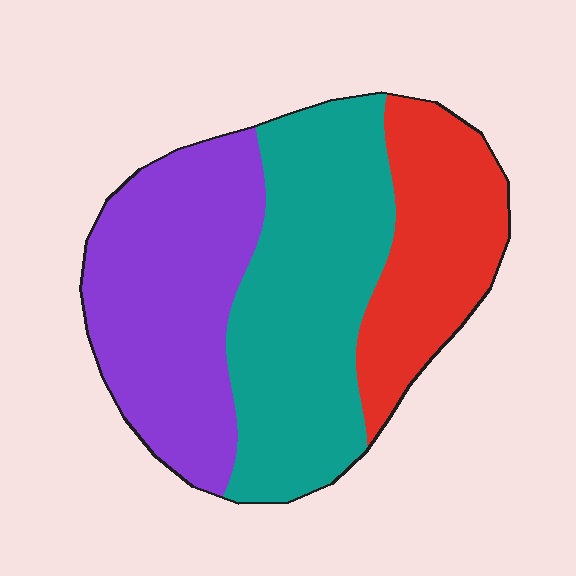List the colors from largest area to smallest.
From largest to smallest: teal, purple, red.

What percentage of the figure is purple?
Purple takes up about three eighths (3/8) of the figure.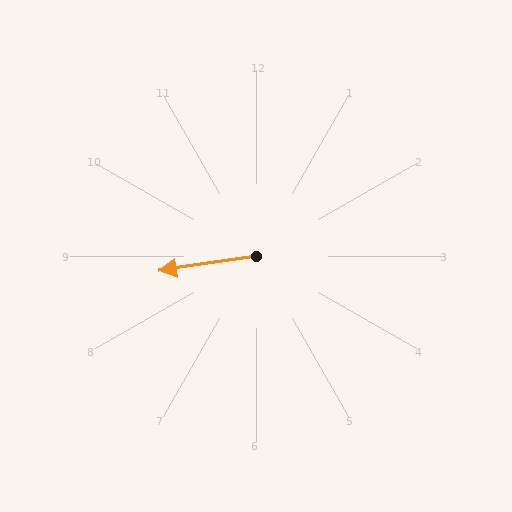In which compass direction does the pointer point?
West.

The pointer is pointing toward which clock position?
Roughly 9 o'clock.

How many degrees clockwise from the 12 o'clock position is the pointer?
Approximately 261 degrees.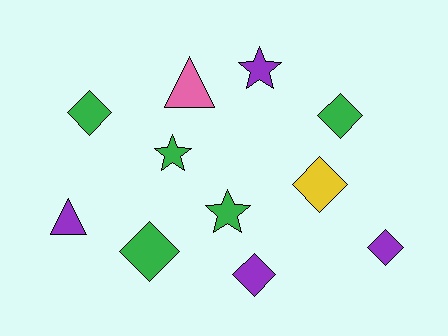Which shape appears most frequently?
Diamond, with 6 objects.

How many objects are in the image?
There are 11 objects.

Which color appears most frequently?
Green, with 5 objects.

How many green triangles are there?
There are no green triangles.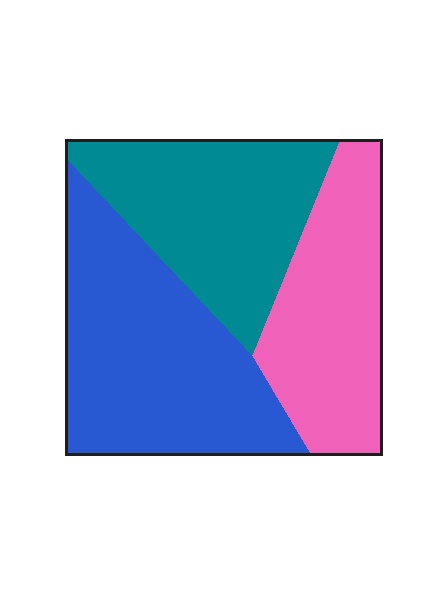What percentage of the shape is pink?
Pink takes up about one quarter (1/4) of the shape.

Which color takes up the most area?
Blue, at roughly 40%.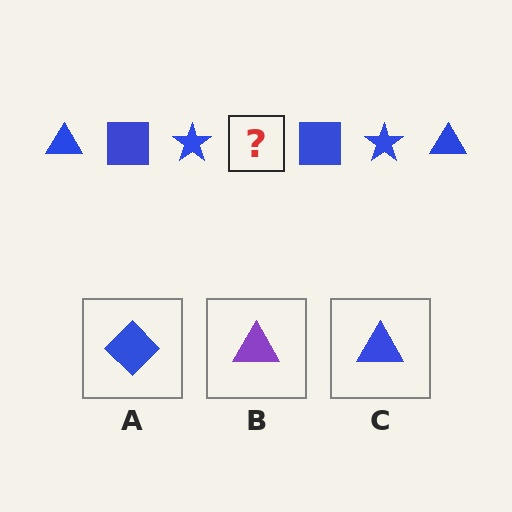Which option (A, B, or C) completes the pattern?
C.